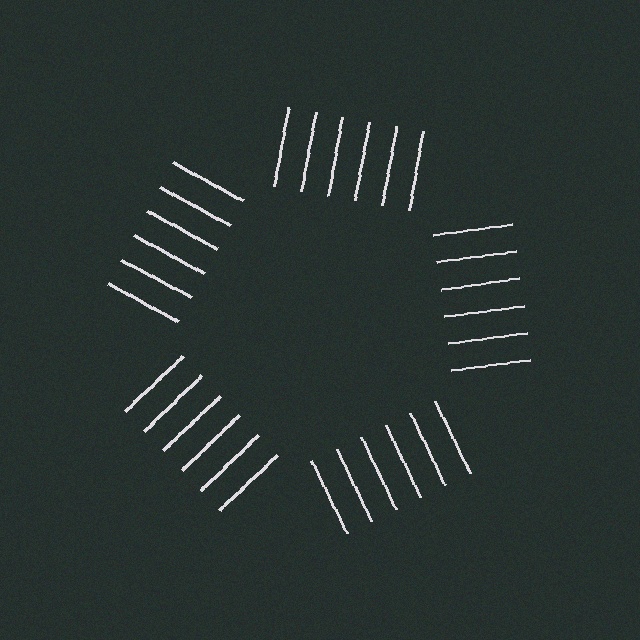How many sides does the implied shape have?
5 sides — the line-ends trace a pentagon.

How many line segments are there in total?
30 — 6 along each of the 5 edges.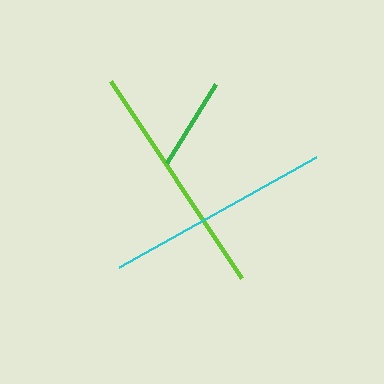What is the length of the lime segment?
The lime segment is approximately 236 pixels long.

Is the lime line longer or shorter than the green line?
The lime line is longer than the green line.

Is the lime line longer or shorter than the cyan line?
The lime line is longer than the cyan line.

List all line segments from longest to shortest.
From longest to shortest: lime, cyan, green.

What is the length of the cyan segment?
The cyan segment is approximately 226 pixels long.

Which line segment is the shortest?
The green line is the shortest at approximately 93 pixels.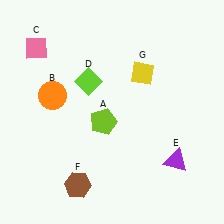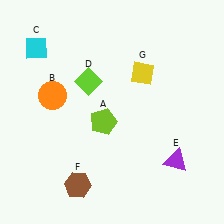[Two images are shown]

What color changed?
The diamond (C) changed from pink in Image 1 to cyan in Image 2.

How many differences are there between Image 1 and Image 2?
There is 1 difference between the two images.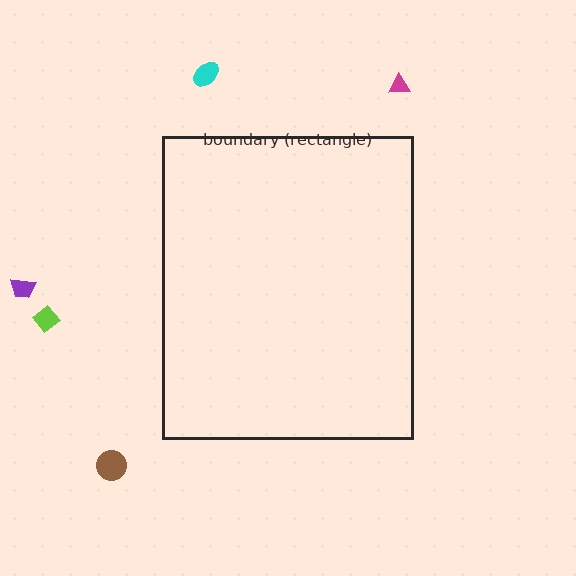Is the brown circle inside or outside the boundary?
Outside.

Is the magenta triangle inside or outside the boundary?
Outside.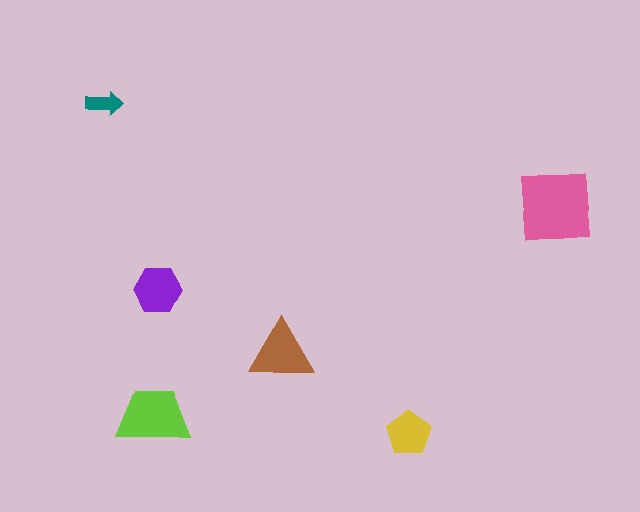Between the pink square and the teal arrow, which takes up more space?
The pink square.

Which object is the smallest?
The teal arrow.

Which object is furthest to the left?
The teal arrow is leftmost.